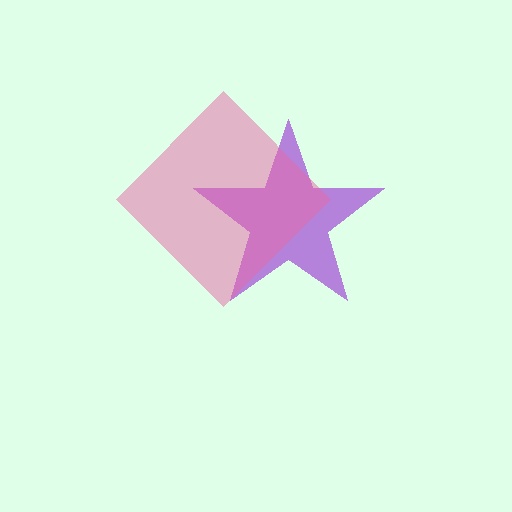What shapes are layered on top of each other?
The layered shapes are: a purple star, a pink diamond.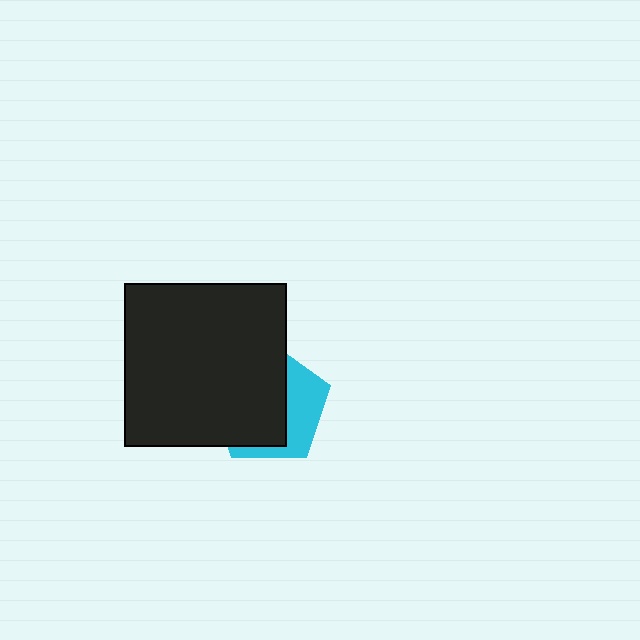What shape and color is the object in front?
The object in front is a black square.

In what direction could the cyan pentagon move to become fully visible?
The cyan pentagon could move right. That would shift it out from behind the black square entirely.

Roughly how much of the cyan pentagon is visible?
A small part of it is visible (roughly 36%).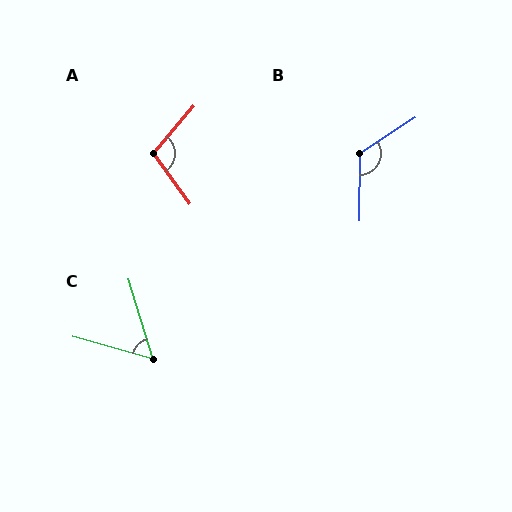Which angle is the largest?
B, at approximately 123 degrees.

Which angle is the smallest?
C, at approximately 57 degrees.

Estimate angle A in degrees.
Approximately 103 degrees.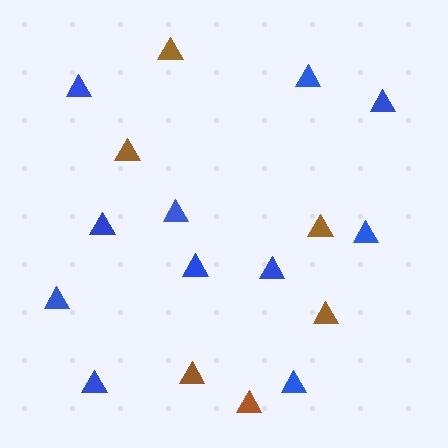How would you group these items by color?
There are 2 groups: one group of brown triangles (6) and one group of blue triangles (11).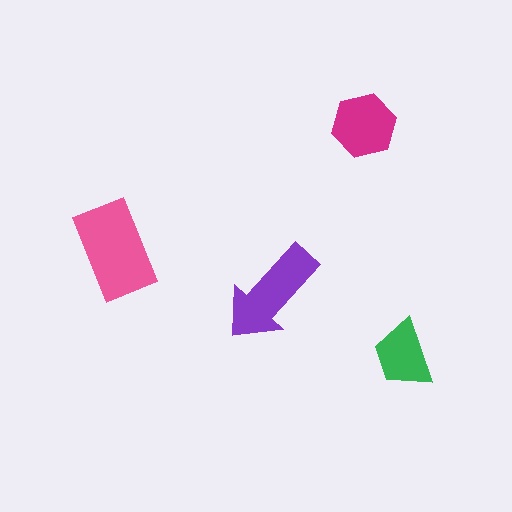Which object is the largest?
The pink rectangle.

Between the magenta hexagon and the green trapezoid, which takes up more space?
The magenta hexagon.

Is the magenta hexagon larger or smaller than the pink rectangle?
Smaller.